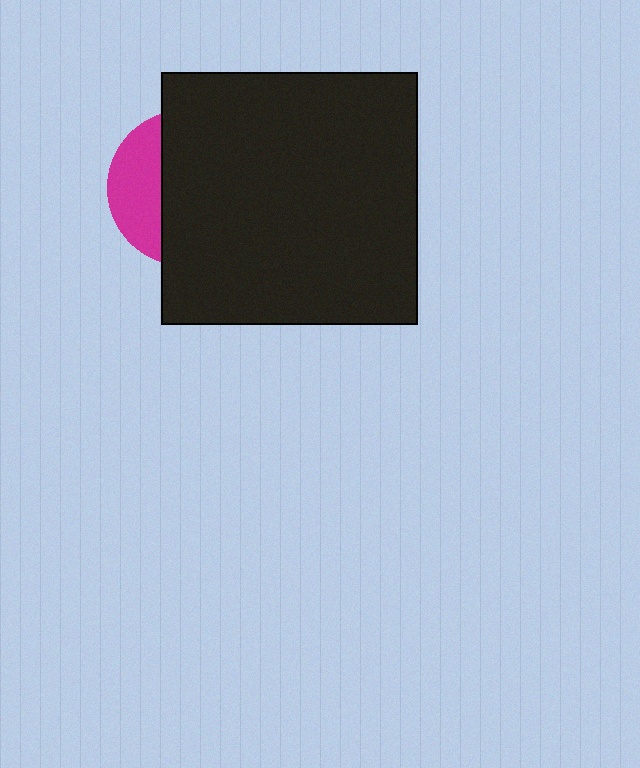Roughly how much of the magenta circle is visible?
A small part of it is visible (roughly 31%).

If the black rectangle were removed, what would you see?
You would see the complete magenta circle.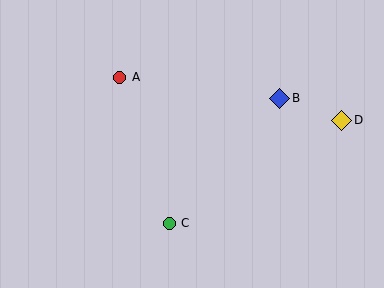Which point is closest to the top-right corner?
Point D is closest to the top-right corner.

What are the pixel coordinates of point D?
Point D is at (342, 120).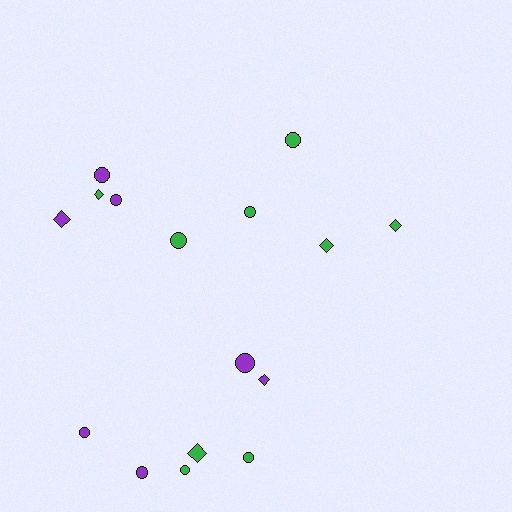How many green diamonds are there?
There are 4 green diamonds.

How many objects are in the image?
There are 16 objects.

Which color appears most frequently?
Green, with 9 objects.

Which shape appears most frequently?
Circle, with 10 objects.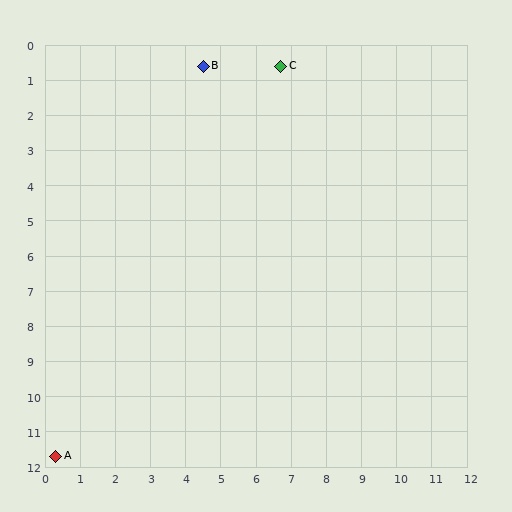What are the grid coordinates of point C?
Point C is at approximately (6.7, 0.6).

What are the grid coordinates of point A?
Point A is at approximately (0.3, 11.7).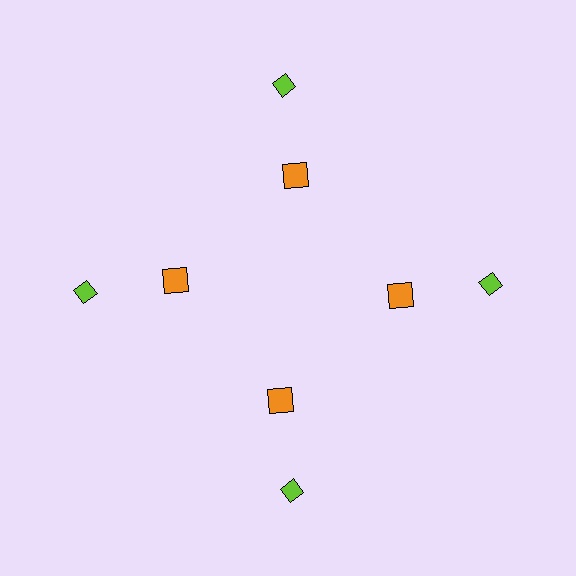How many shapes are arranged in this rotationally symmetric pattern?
There are 8 shapes, arranged in 4 groups of 2.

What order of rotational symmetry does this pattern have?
This pattern has 4-fold rotational symmetry.